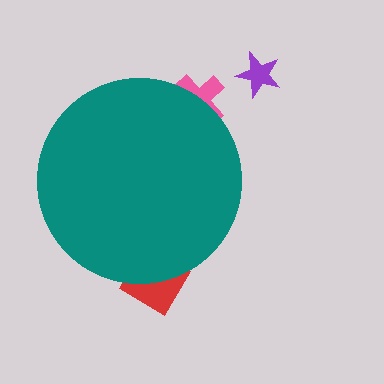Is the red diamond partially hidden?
Yes, the red diamond is partially hidden behind the teal circle.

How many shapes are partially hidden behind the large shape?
2 shapes are partially hidden.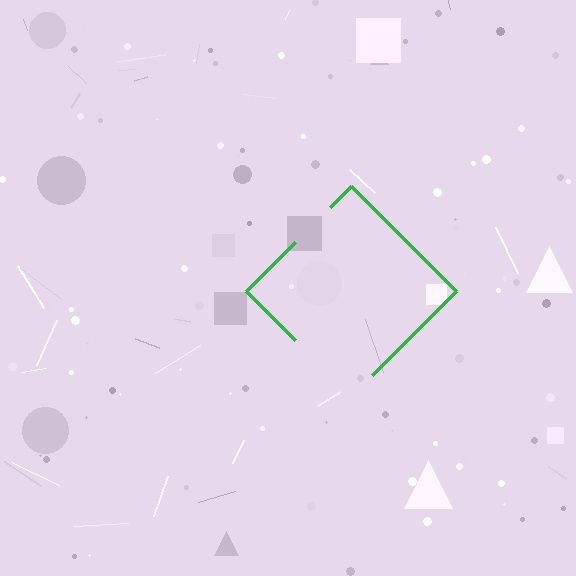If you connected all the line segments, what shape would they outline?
They would outline a diamond.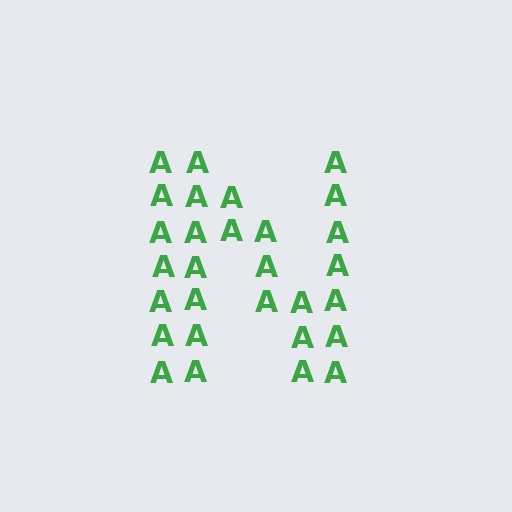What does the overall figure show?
The overall figure shows the letter N.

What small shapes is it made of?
It is made of small letter A's.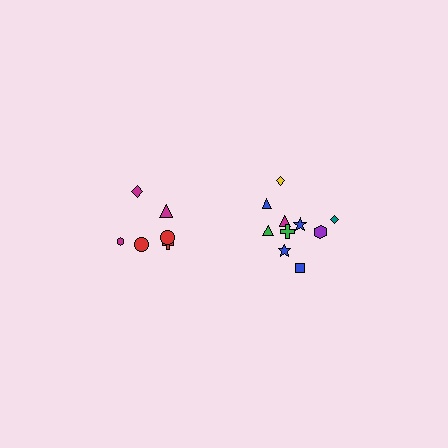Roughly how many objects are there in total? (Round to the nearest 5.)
Roughly 15 objects in total.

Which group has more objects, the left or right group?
The right group.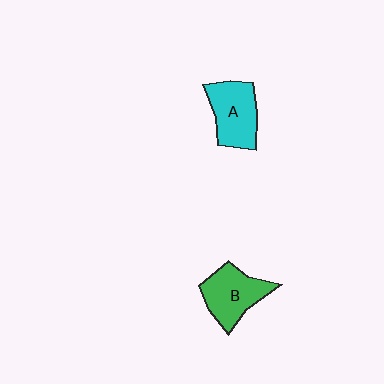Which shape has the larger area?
Shape A (cyan).